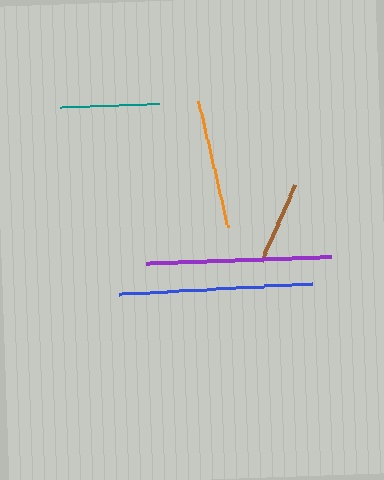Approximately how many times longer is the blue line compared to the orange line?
The blue line is approximately 1.5 times the length of the orange line.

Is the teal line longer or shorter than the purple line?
The purple line is longer than the teal line.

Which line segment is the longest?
The blue line is the longest at approximately 193 pixels.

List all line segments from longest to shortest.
From longest to shortest: blue, purple, orange, teal, brown.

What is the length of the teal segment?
The teal segment is approximately 99 pixels long.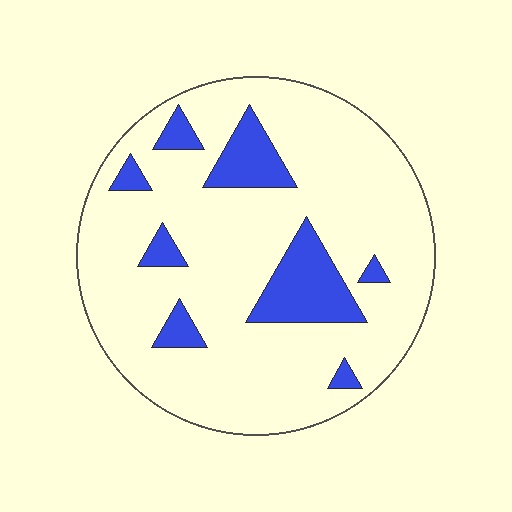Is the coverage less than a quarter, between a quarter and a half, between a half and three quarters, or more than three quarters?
Less than a quarter.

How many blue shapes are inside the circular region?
8.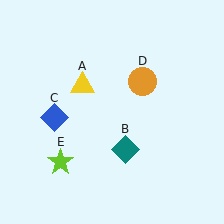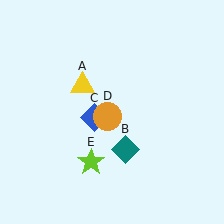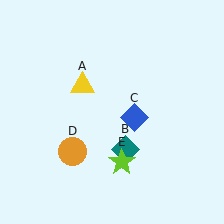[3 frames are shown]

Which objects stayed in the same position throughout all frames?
Yellow triangle (object A) and teal diamond (object B) remained stationary.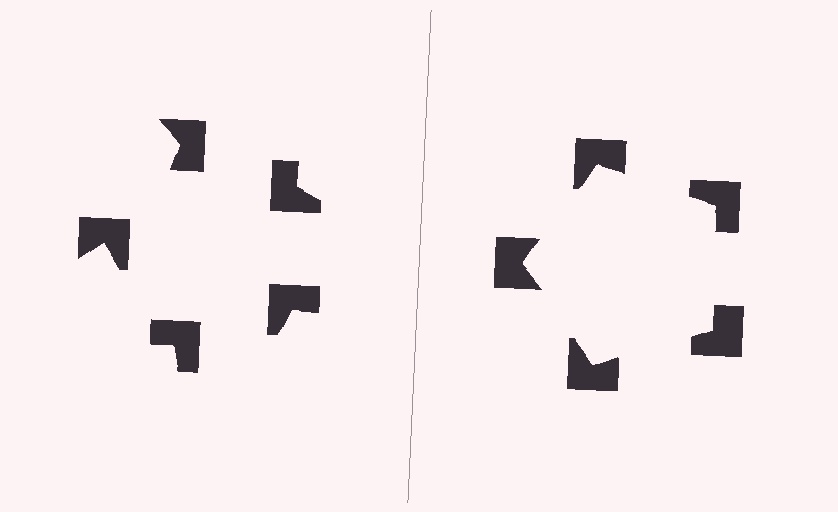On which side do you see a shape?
An illusory pentagon appears on the right side. On the left side the wedge cuts are rotated, so no coherent shape forms.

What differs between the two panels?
The notched squares are positioned identically on both sides; only the wedge orientations differ. On the right they align to a pentagon; on the left they are misaligned.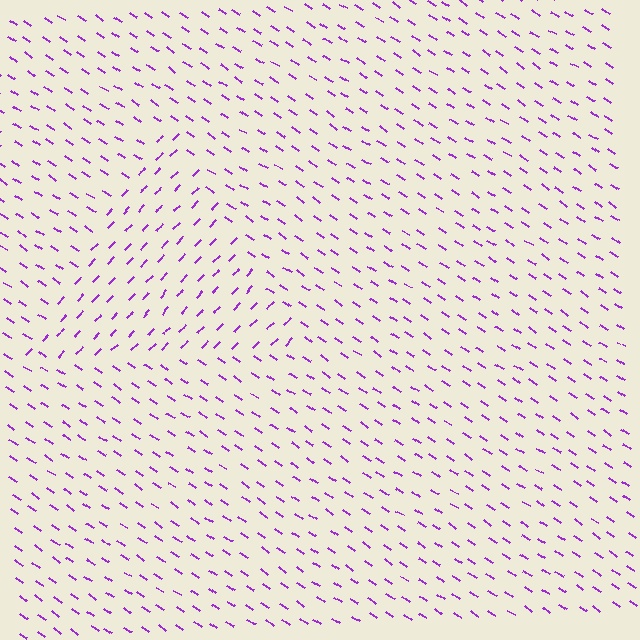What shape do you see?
I see a triangle.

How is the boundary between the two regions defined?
The boundary is defined purely by a change in line orientation (approximately 79 degrees difference). All lines are the same color and thickness.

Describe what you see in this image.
The image is filled with small purple line segments. A triangle region in the image has lines oriented differently from the surrounding lines, creating a visible texture boundary.